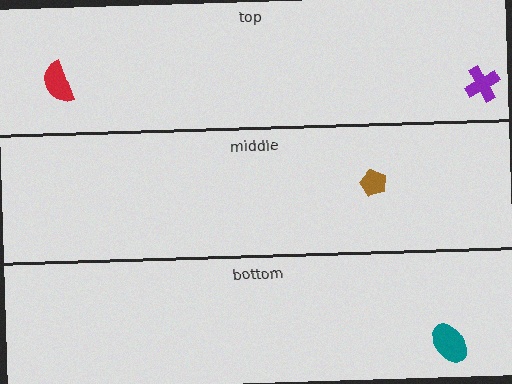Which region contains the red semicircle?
The top region.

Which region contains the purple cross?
The top region.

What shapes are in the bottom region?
The teal ellipse.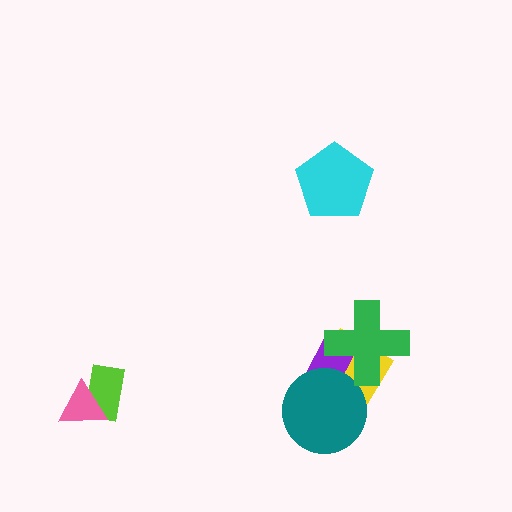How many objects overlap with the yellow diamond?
3 objects overlap with the yellow diamond.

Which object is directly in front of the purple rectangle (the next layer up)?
The teal circle is directly in front of the purple rectangle.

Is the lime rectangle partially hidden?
Yes, it is partially covered by another shape.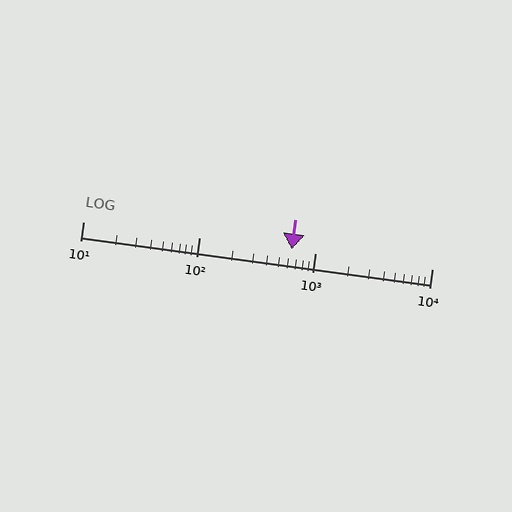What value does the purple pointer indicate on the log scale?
The pointer indicates approximately 620.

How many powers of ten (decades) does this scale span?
The scale spans 3 decades, from 10 to 10000.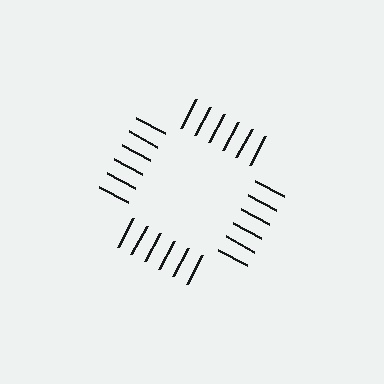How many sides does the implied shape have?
4 sides — the line-ends trace a square.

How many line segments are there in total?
24 — 6 along each of the 4 edges.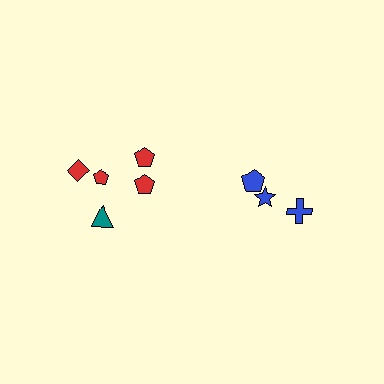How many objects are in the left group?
There are 5 objects.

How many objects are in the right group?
There are 3 objects.